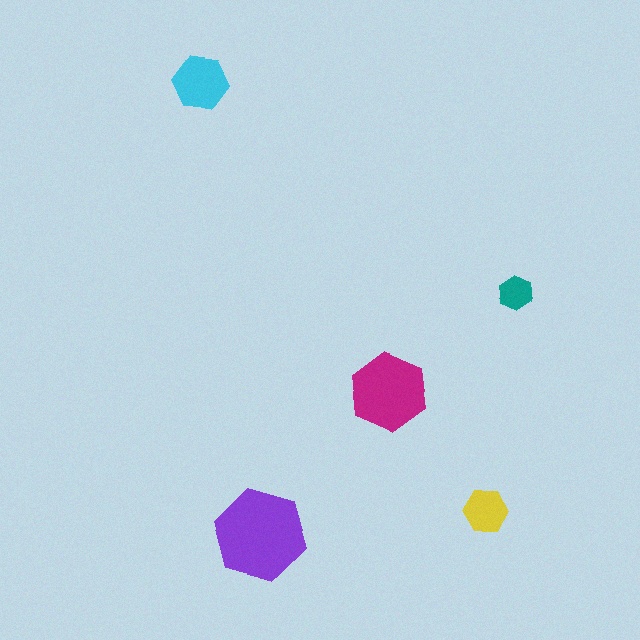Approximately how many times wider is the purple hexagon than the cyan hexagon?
About 1.5 times wider.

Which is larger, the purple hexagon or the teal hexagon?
The purple one.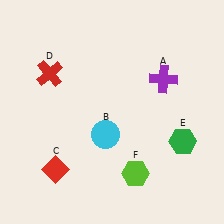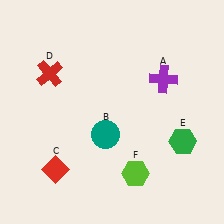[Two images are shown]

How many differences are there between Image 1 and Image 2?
There is 1 difference between the two images.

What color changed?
The circle (B) changed from cyan in Image 1 to teal in Image 2.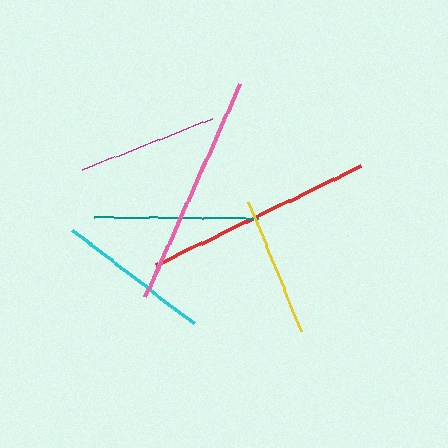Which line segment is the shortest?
The yellow line is the shortest at approximately 139 pixels.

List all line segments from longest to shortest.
From longest to shortest: pink, red, teal, cyan, magenta, yellow.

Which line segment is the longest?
The pink line is the longest at approximately 233 pixels.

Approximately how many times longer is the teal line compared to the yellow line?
The teal line is approximately 1.2 times the length of the yellow line.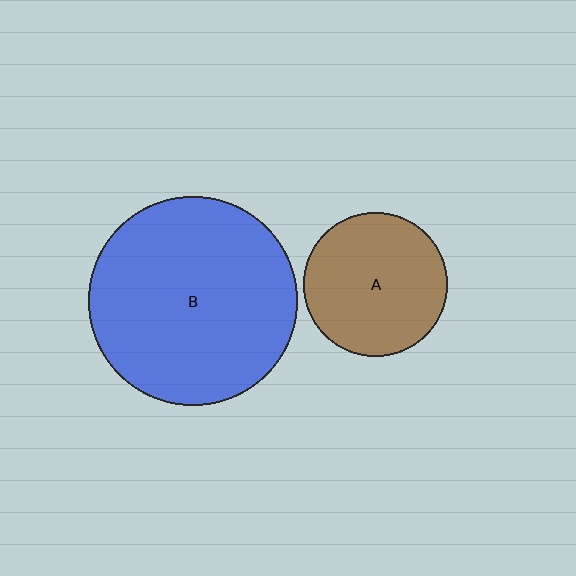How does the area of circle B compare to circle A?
Approximately 2.1 times.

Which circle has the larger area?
Circle B (blue).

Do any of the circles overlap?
No, none of the circles overlap.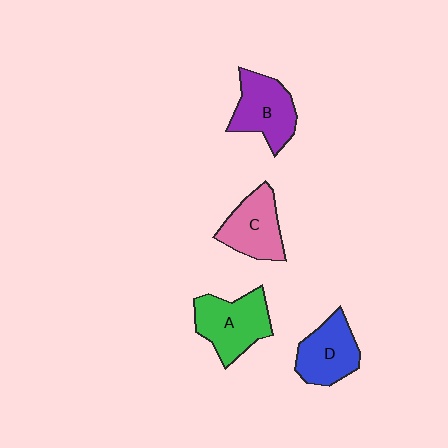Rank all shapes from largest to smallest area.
From largest to smallest: A (green), B (purple), C (pink), D (blue).